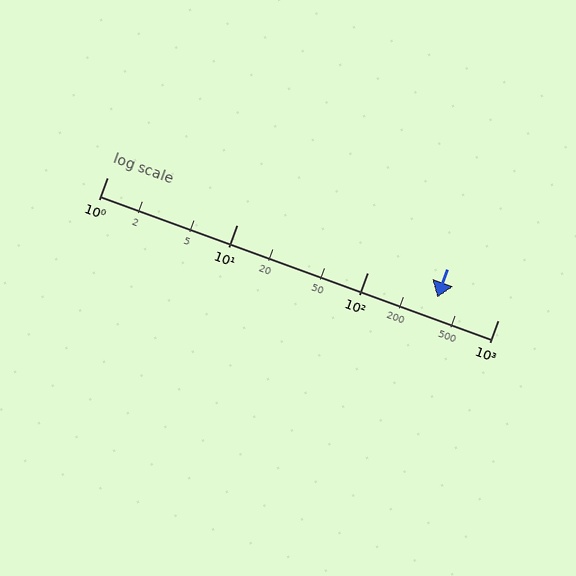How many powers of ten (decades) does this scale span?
The scale spans 3 decades, from 1 to 1000.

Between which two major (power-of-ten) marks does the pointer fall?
The pointer is between 100 and 1000.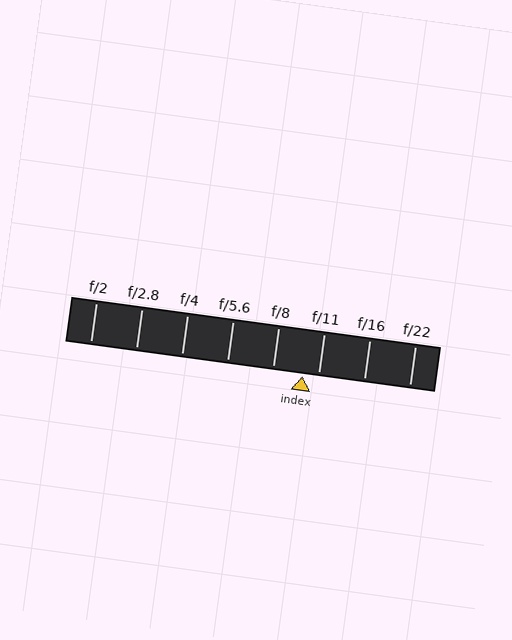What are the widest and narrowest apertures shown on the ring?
The widest aperture shown is f/2 and the narrowest is f/22.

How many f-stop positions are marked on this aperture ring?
There are 8 f-stop positions marked.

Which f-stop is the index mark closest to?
The index mark is closest to f/11.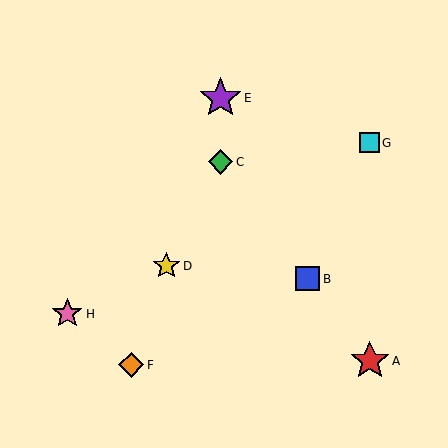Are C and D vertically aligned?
No, C is at x≈220 and D is at x≈166.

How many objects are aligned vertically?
2 objects (C, E) are aligned vertically.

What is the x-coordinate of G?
Object G is at x≈369.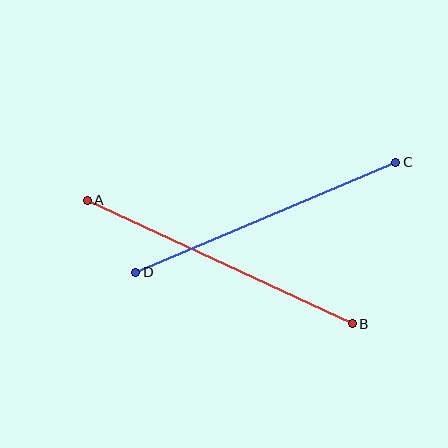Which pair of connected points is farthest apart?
Points A and B are farthest apart.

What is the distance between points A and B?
The distance is approximately 292 pixels.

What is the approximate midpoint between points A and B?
The midpoint is at approximately (220, 262) pixels.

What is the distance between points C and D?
The distance is approximately 283 pixels.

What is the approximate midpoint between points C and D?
The midpoint is at approximately (266, 217) pixels.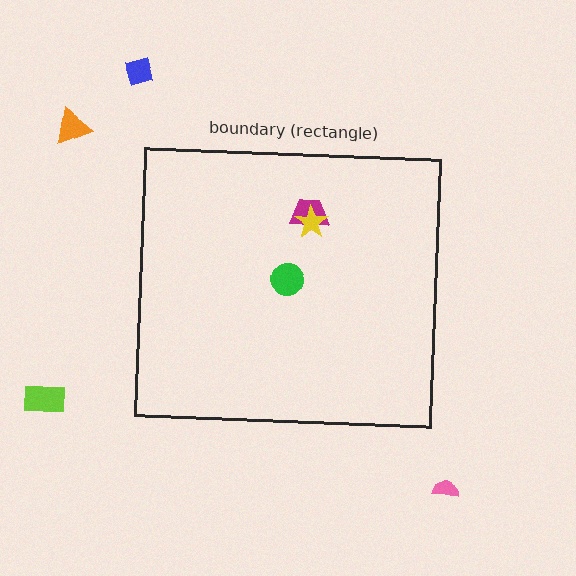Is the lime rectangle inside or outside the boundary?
Outside.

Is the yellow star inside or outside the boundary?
Inside.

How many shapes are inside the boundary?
3 inside, 4 outside.